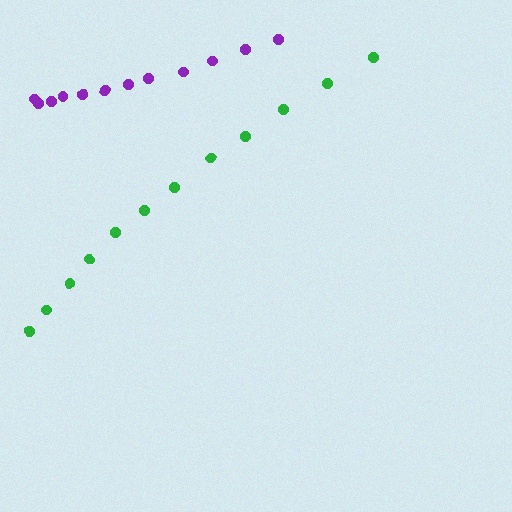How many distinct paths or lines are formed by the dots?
There are 2 distinct paths.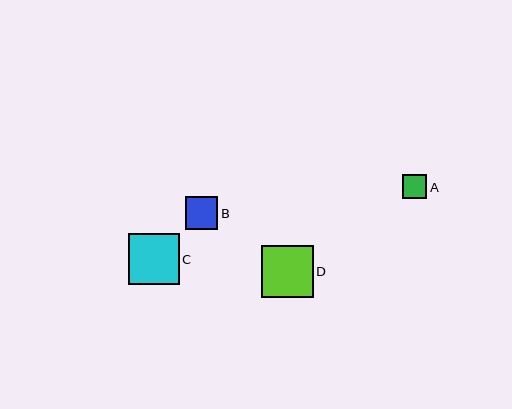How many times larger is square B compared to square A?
Square B is approximately 1.3 times the size of square A.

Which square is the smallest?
Square A is the smallest with a size of approximately 24 pixels.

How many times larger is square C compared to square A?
Square C is approximately 2.1 times the size of square A.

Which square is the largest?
Square D is the largest with a size of approximately 51 pixels.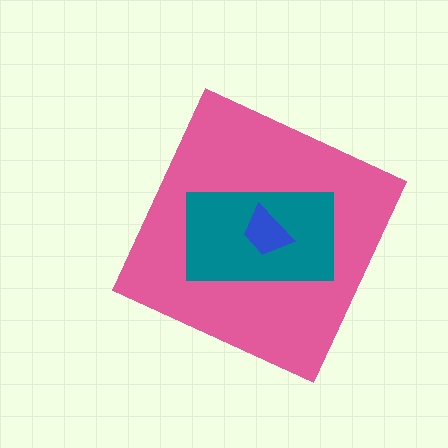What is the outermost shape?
The pink diamond.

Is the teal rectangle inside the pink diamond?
Yes.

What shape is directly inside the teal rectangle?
The blue trapezoid.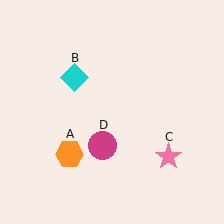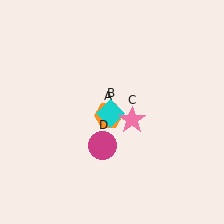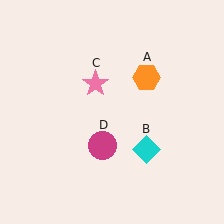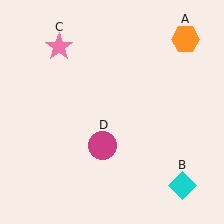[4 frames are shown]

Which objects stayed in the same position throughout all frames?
Magenta circle (object D) remained stationary.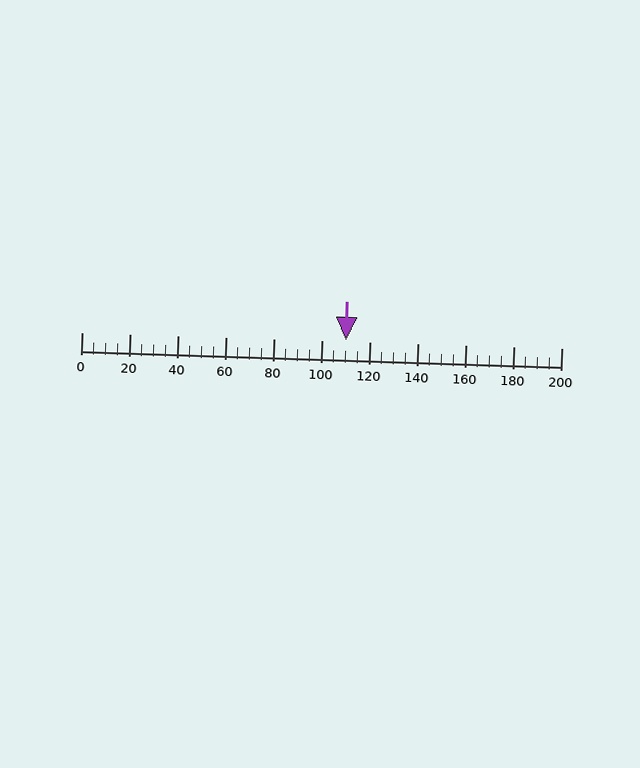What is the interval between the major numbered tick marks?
The major tick marks are spaced 20 units apart.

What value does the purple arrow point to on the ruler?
The purple arrow points to approximately 110.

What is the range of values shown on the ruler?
The ruler shows values from 0 to 200.